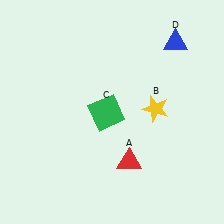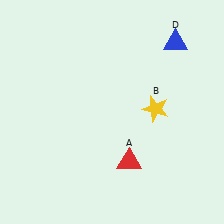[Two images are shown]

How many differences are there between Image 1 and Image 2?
There is 1 difference between the two images.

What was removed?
The green square (C) was removed in Image 2.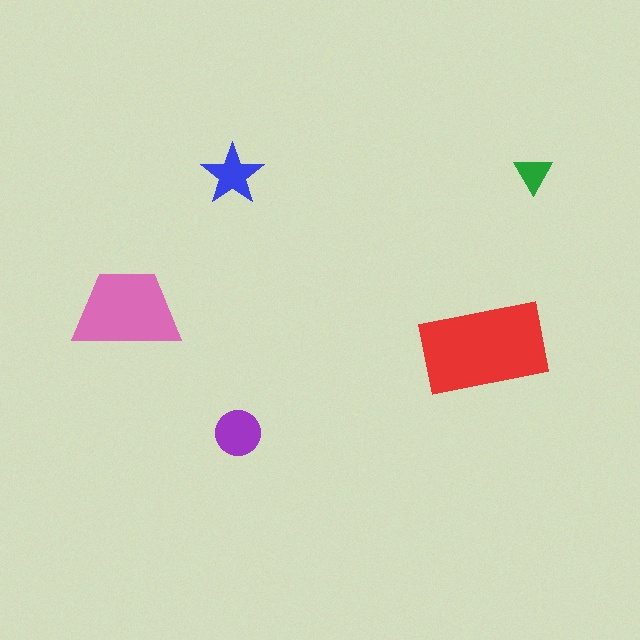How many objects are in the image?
There are 5 objects in the image.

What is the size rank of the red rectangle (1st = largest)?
1st.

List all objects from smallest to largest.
The green triangle, the blue star, the purple circle, the pink trapezoid, the red rectangle.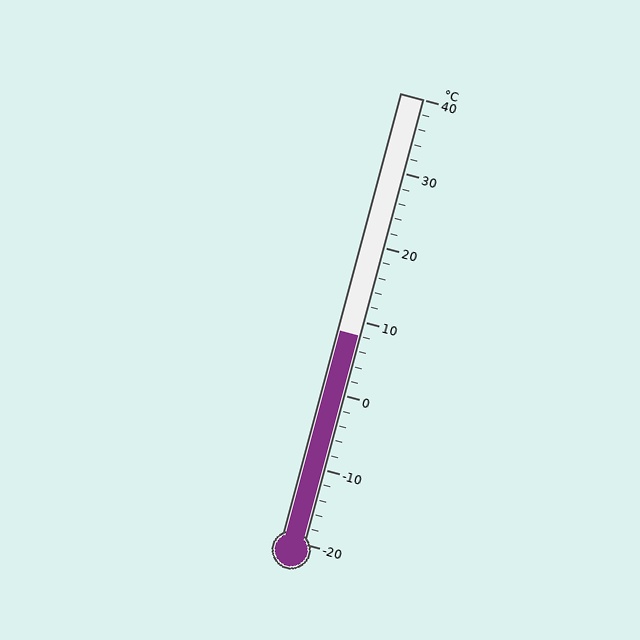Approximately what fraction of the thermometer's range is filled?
The thermometer is filled to approximately 45% of its range.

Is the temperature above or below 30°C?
The temperature is below 30°C.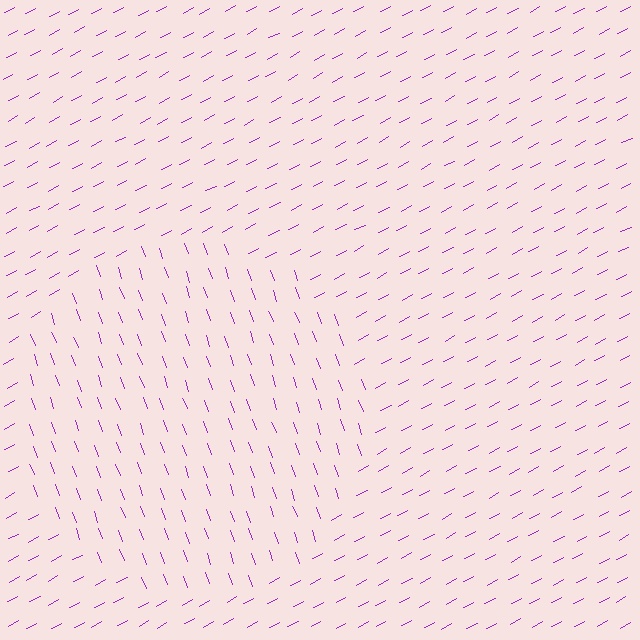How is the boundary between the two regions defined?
The boundary is defined purely by a change in line orientation (approximately 82 degrees difference). All lines are the same color and thickness.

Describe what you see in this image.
The image is filled with small purple line segments. A circle region in the image has lines oriented differently from the surrounding lines, creating a visible texture boundary.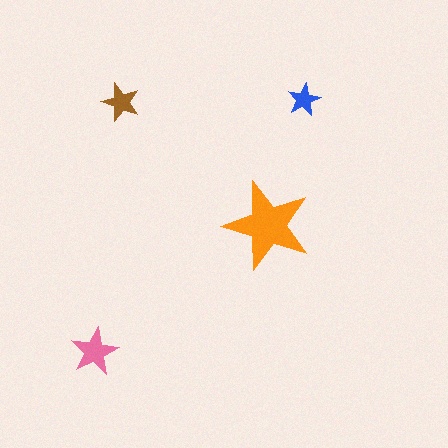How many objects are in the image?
There are 4 objects in the image.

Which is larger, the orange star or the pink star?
The orange one.